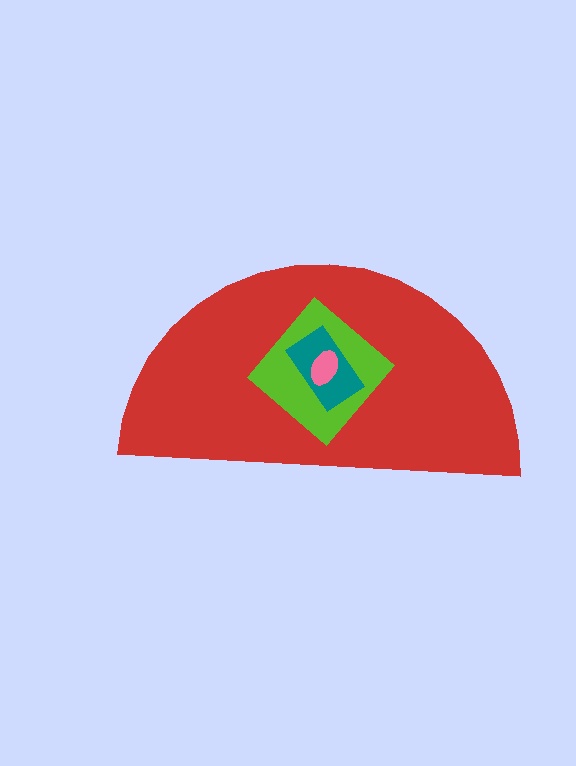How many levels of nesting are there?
4.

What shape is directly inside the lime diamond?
The teal rectangle.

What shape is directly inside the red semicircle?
The lime diamond.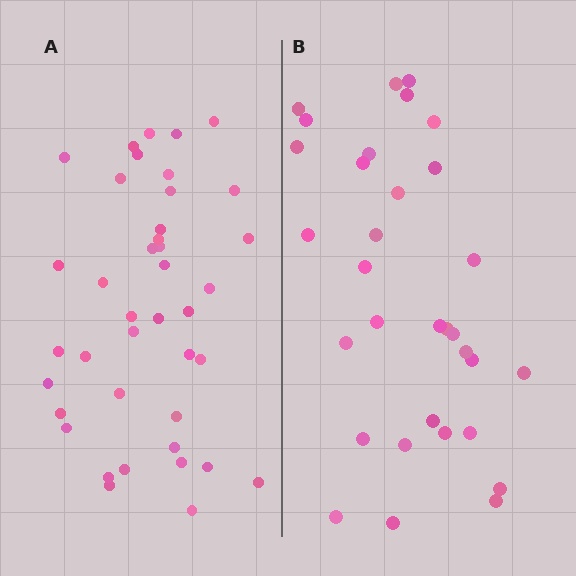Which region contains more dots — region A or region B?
Region A (the left region) has more dots.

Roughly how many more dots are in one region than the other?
Region A has roughly 8 or so more dots than region B.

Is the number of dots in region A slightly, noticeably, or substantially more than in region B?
Region A has noticeably more, but not dramatically so. The ratio is roughly 1.2 to 1.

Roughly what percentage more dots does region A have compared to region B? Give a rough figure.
About 25% more.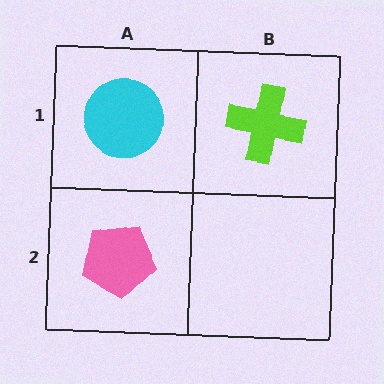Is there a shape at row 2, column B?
No, that cell is empty.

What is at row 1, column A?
A cyan circle.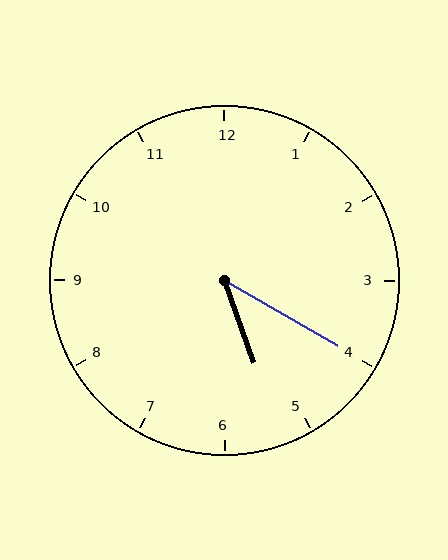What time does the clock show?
5:20.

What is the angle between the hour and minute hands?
Approximately 40 degrees.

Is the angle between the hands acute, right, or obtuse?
It is acute.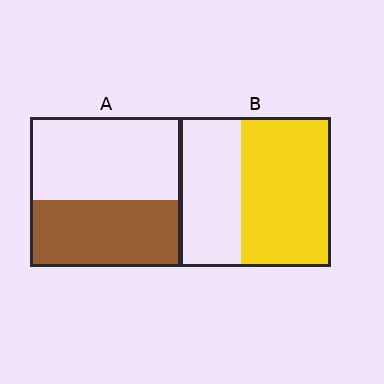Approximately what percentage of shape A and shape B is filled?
A is approximately 45% and B is approximately 60%.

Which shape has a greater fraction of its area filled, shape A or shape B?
Shape B.